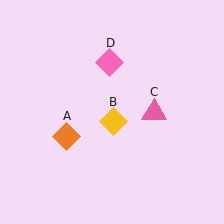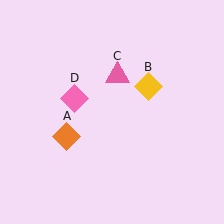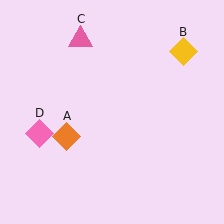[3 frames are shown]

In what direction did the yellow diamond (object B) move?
The yellow diamond (object B) moved up and to the right.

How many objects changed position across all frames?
3 objects changed position: yellow diamond (object B), pink triangle (object C), pink diamond (object D).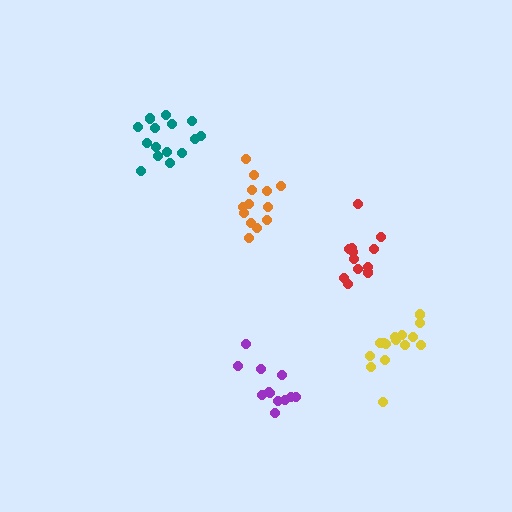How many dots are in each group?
Group 1: 13 dots, Group 2: 16 dots, Group 3: 12 dots, Group 4: 13 dots, Group 5: 16 dots (70 total).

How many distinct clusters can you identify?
There are 5 distinct clusters.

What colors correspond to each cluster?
The clusters are colored: red, teal, purple, orange, yellow.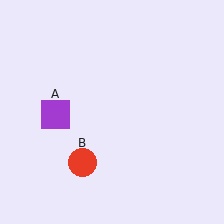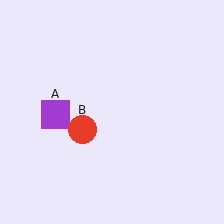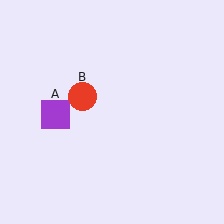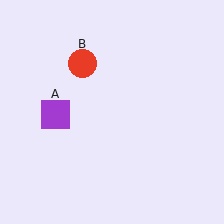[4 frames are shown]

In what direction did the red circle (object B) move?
The red circle (object B) moved up.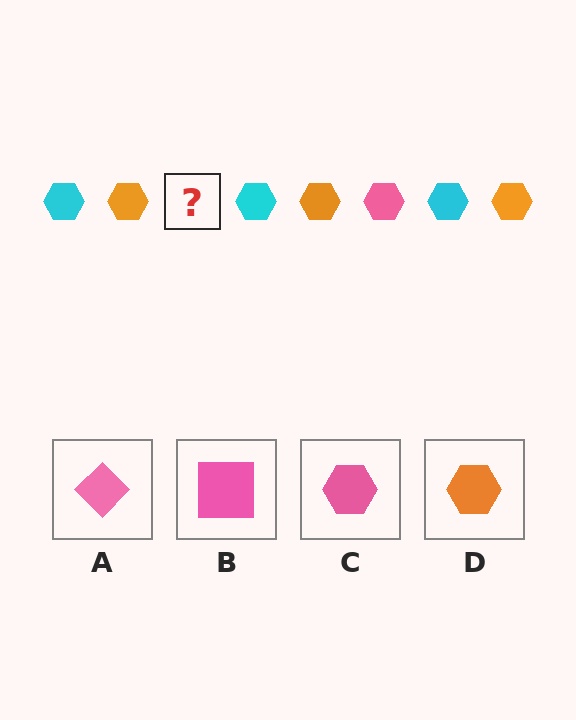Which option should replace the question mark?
Option C.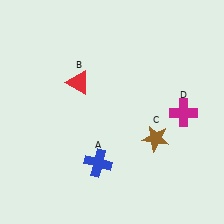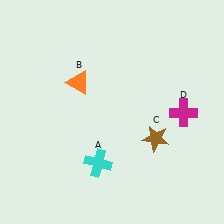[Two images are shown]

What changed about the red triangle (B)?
In Image 1, B is red. In Image 2, it changed to orange.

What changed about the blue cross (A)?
In Image 1, A is blue. In Image 2, it changed to cyan.